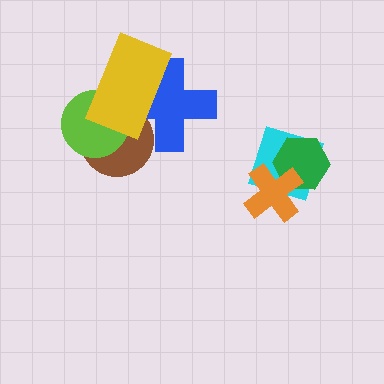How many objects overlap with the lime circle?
2 objects overlap with the lime circle.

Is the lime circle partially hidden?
Yes, it is partially covered by another shape.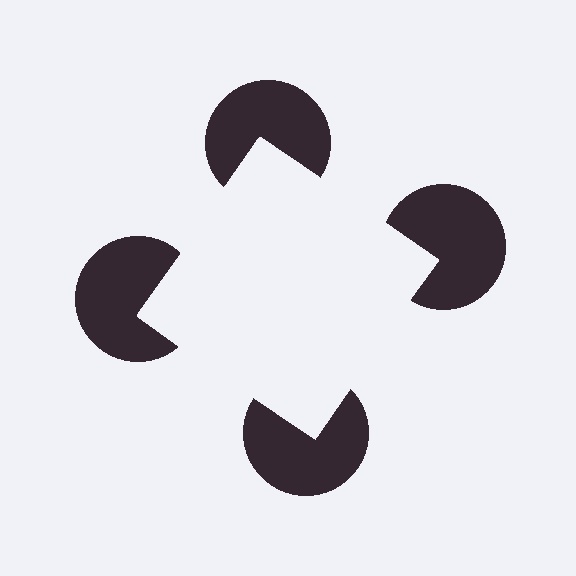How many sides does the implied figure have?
4 sides.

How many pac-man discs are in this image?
There are 4 — one at each vertex of the illusory square.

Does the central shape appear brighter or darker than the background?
It typically appears slightly brighter than the background, even though no actual brightness change is drawn.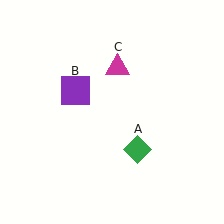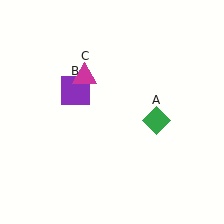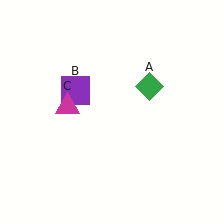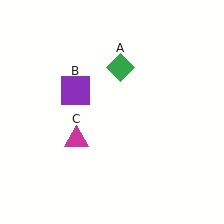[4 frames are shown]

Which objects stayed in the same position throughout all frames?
Purple square (object B) remained stationary.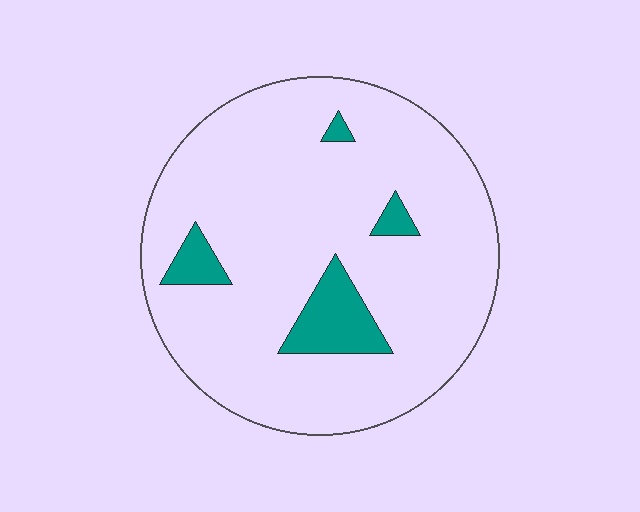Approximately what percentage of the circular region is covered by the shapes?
Approximately 10%.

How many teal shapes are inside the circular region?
4.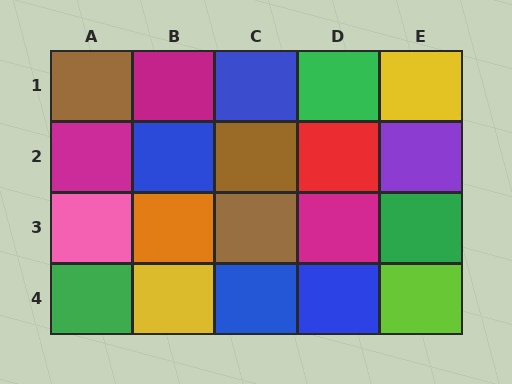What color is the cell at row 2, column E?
Purple.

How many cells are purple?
1 cell is purple.